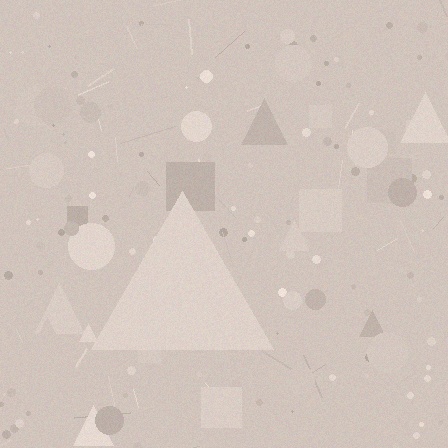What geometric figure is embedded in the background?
A triangle is embedded in the background.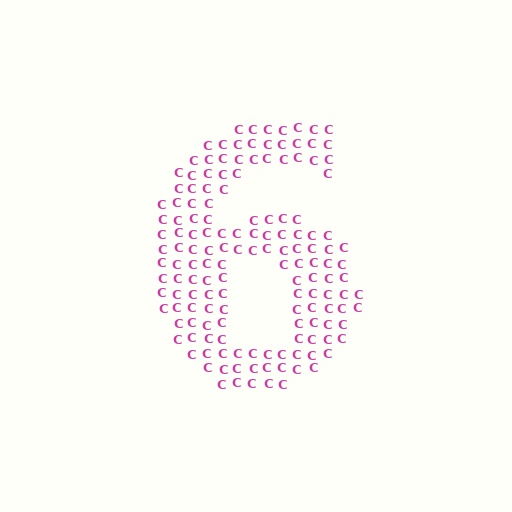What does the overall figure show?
The overall figure shows the digit 6.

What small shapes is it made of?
It is made of small letter C's.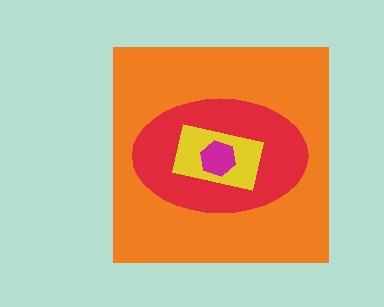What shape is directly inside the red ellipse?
The yellow rectangle.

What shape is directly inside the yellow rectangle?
The magenta hexagon.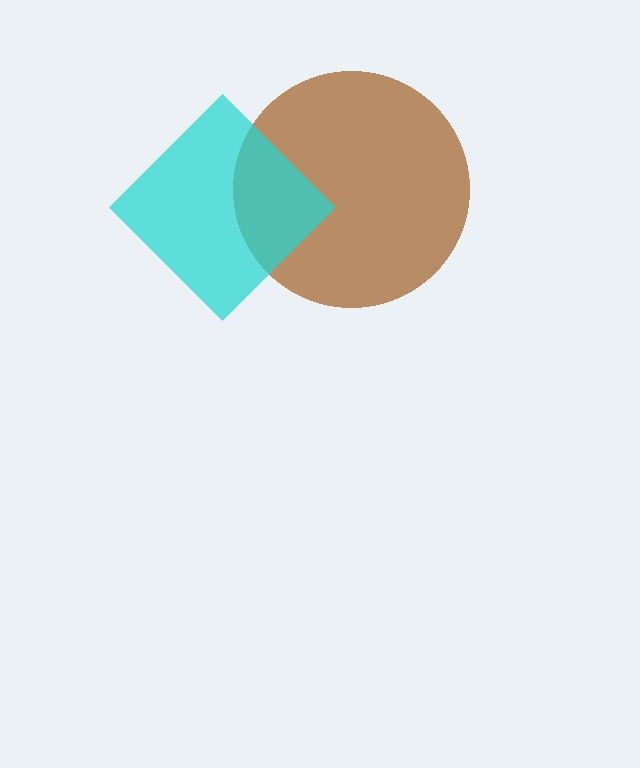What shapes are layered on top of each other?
The layered shapes are: a brown circle, a cyan diamond.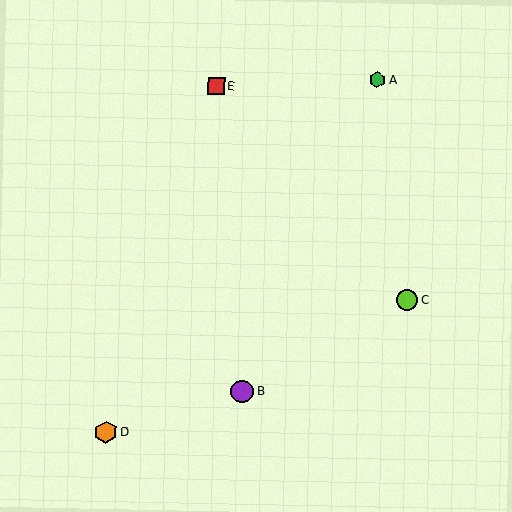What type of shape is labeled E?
Shape E is a red square.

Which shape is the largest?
The purple circle (labeled B) is the largest.